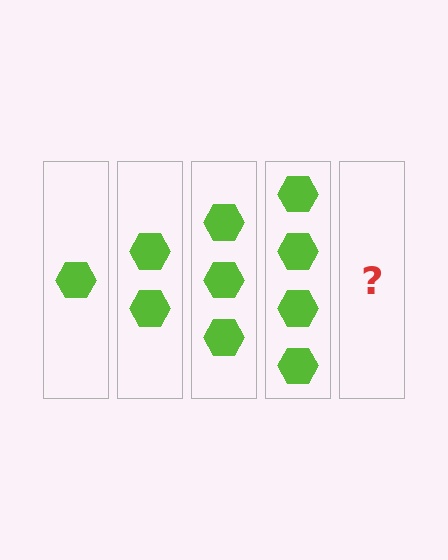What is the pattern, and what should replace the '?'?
The pattern is that each step adds one more hexagon. The '?' should be 5 hexagons.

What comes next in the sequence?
The next element should be 5 hexagons.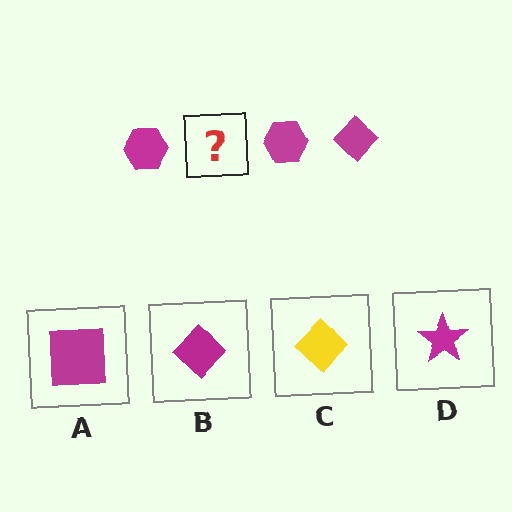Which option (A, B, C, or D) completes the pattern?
B.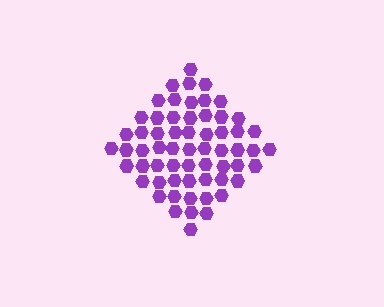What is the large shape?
The large shape is a diamond.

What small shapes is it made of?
It is made of small hexagons.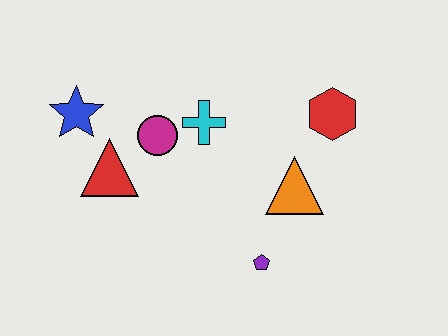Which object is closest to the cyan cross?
The magenta circle is closest to the cyan cross.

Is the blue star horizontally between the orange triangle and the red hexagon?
No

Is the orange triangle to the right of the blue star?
Yes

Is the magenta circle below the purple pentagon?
No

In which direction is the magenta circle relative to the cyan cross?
The magenta circle is to the left of the cyan cross.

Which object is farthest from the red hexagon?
The blue star is farthest from the red hexagon.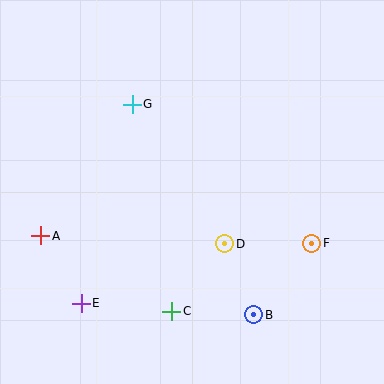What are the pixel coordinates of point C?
Point C is at (172, 311).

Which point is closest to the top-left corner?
Point G is closest to the top-left corner.